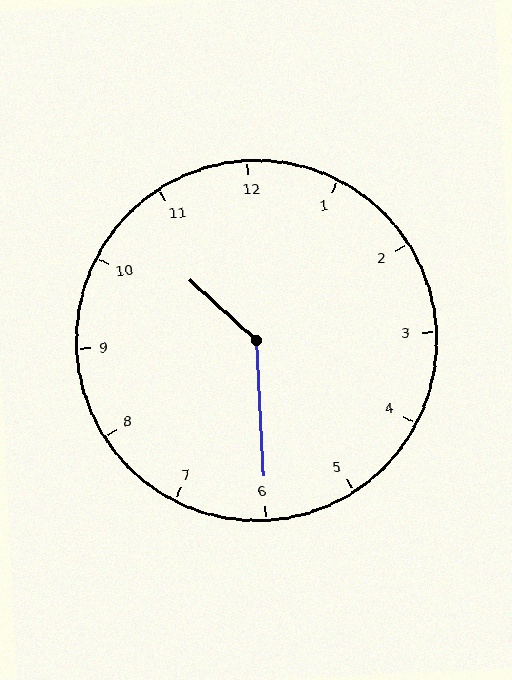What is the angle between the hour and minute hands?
Approximately 135 degrees.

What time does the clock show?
10:30.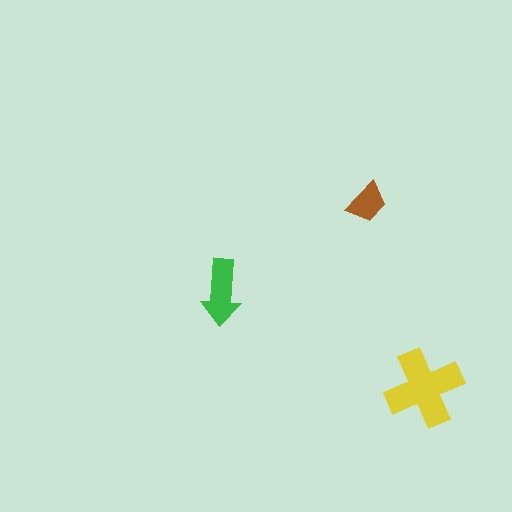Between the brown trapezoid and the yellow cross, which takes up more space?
The yellow cross.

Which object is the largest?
The yellow cross.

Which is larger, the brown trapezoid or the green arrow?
The green arrow.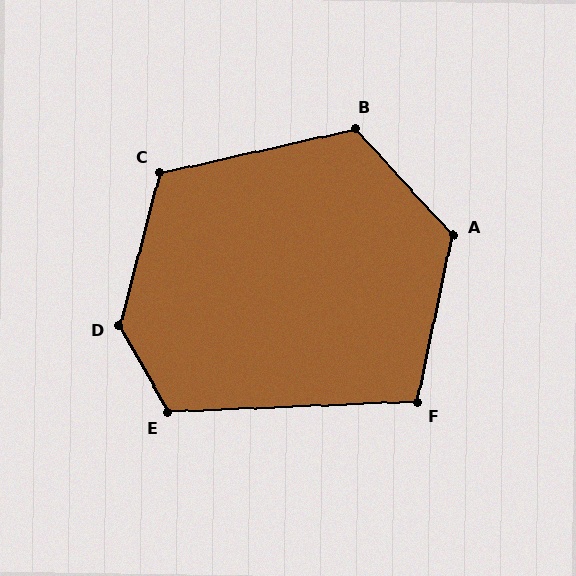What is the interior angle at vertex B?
Approximately 120 degrees (obtuse).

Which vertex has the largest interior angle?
D, at approximately 136 degrees.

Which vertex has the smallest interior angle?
F, at approximately 104 degrees.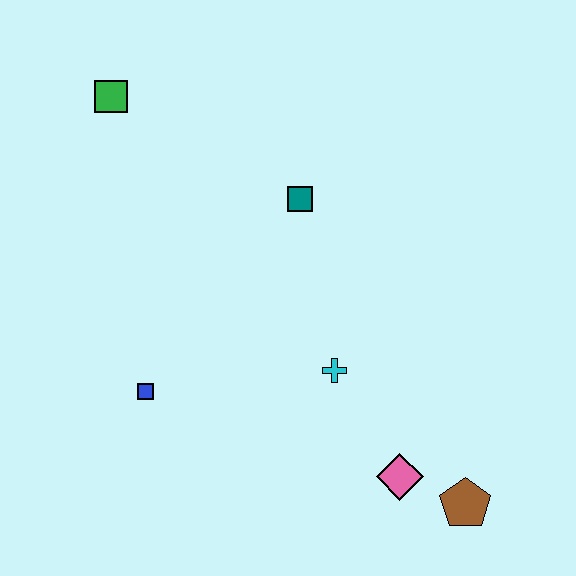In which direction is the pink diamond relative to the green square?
The pink diamond is below the green square.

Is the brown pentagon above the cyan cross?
No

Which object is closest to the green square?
The teal square is closest to the green square.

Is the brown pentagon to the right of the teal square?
Yes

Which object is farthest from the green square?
The brown pentagon is farthest from the green square.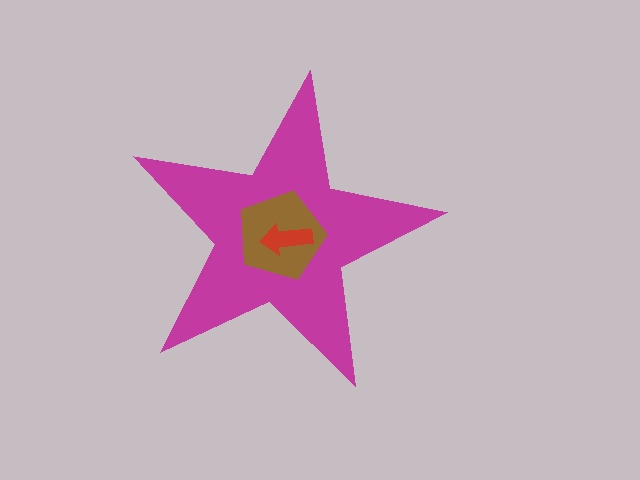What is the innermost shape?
The red arrow.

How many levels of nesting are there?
3.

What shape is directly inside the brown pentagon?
The red arrow.